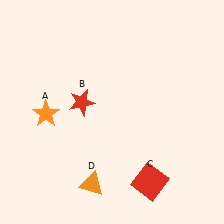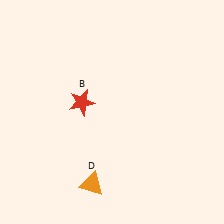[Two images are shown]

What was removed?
The orange star (A), the red square (C) were removed in Image 2.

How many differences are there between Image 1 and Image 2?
There are 2 differences between the two images.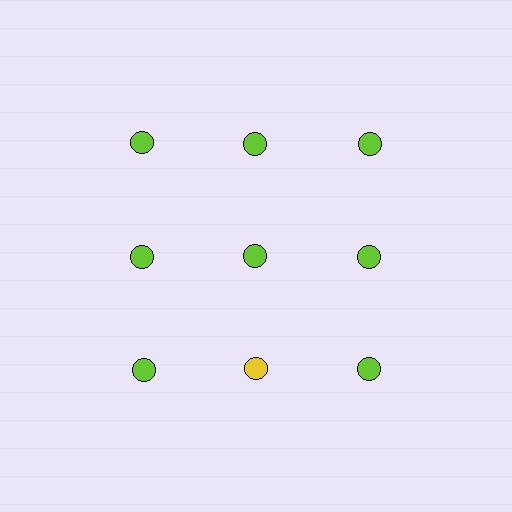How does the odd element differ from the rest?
It has a different color: yellow instead of lime.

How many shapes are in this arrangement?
There are 9 shapes arranged in a grid pattern.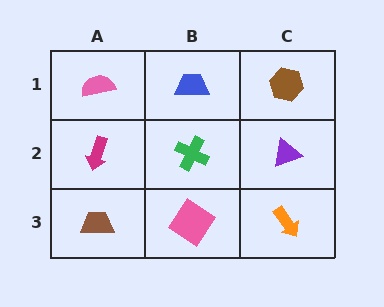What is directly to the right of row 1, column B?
A brown hexagon.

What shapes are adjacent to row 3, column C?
A purple triangle (row 2, column C), a pink diamond (row 3, column B).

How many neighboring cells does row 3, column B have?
3.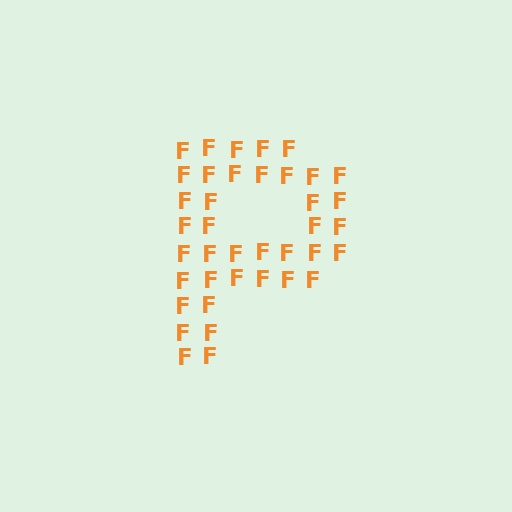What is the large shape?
The large shape is the letter P.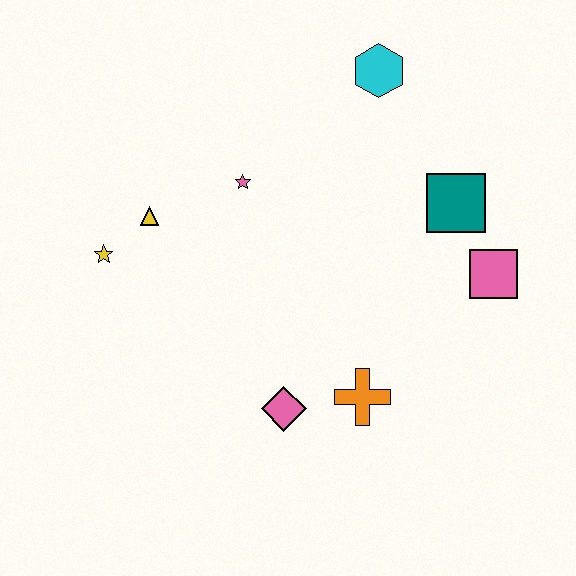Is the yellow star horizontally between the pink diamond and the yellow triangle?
No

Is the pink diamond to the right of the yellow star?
Yes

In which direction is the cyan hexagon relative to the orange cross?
The cyan hexagon is above the orange cross.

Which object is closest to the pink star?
The yellow triangle is closest to the pink star.